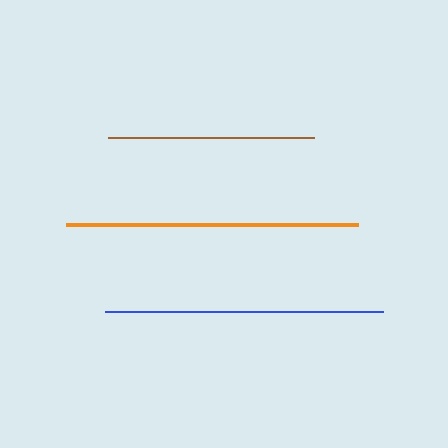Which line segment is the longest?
The orange line is the longest at approximately 292 pixels.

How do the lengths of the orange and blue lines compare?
The orange and blue lines are approximately the same length.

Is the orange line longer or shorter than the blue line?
The orange line is longer than the blue line.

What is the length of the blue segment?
The blue segment is approximately 278 pixels long.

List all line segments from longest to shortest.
From longest to shortest: orange, blue, brown.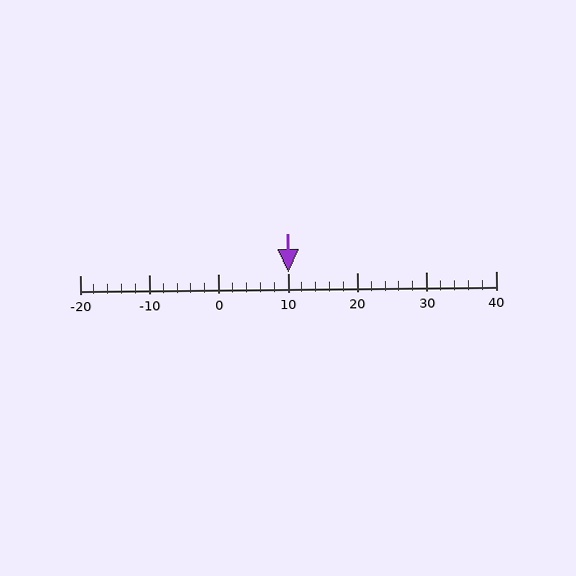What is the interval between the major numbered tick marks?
The major tick marks are spaced 10 units apart.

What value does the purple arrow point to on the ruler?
The purple arrow points to approximately 10.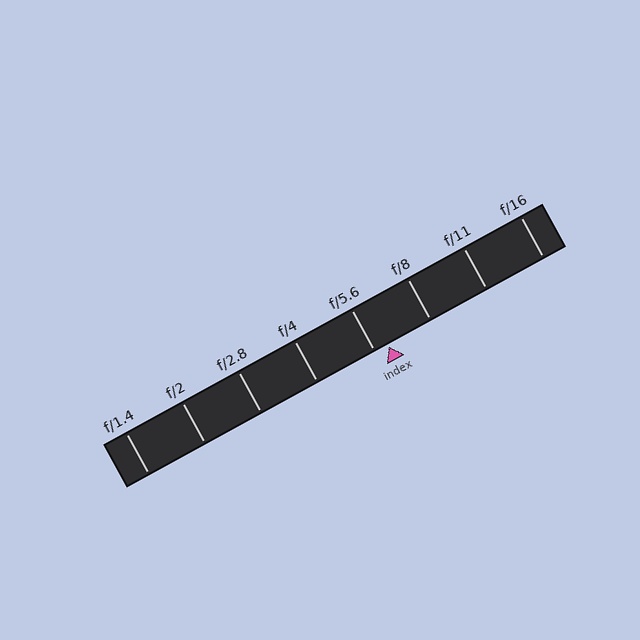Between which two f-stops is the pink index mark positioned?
The index mark is between f/5.6 and f/8.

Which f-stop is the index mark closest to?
The index mark is closest to f/5.6.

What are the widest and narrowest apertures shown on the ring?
The widest aperture shown is f/1.4 and the narrowest is f/16.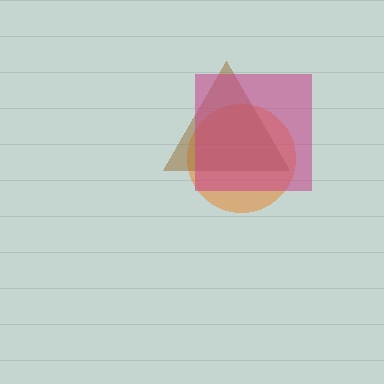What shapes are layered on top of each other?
The layered shapes are: an orange circle, a brown triangle, a magenta square.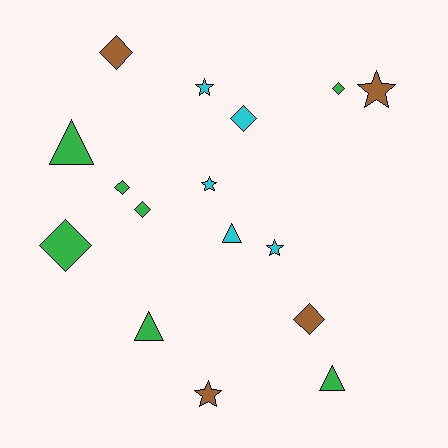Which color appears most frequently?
Green, with 7 objects.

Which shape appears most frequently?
Diamond, with 7 objects.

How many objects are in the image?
There are 16 objects.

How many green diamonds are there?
There are 4 green diamonds.